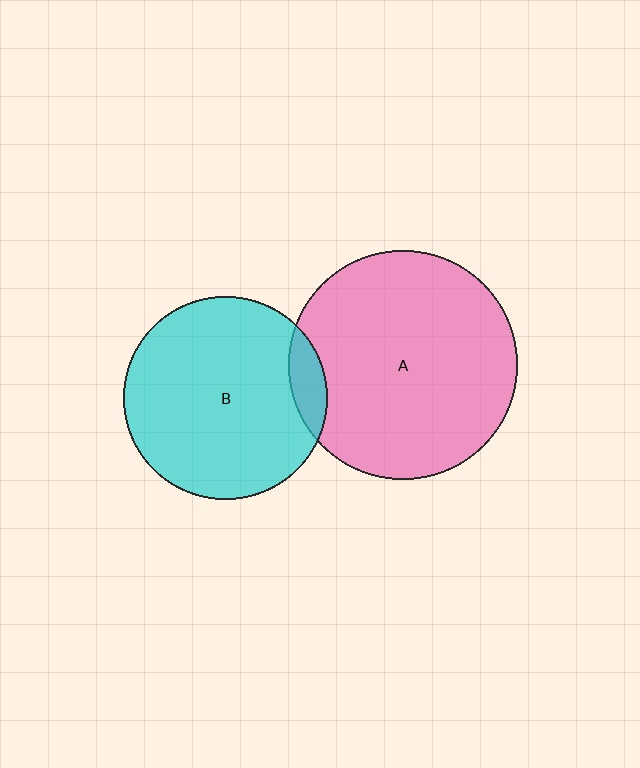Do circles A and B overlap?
Yes.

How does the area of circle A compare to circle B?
Approximately 1.3 times.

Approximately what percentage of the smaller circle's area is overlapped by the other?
Approximately 10%.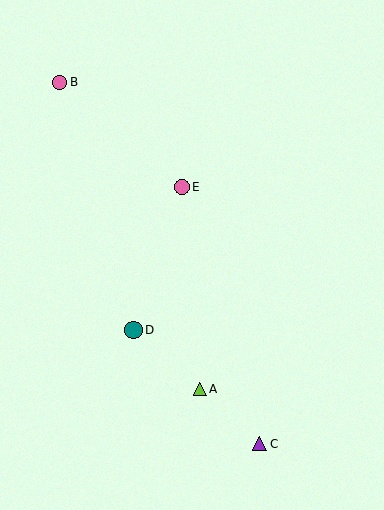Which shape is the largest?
The teal circle (labeled D) is the largest.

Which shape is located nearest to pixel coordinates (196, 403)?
The lime triangle (labeled A) at (200, 389) is nearest to that location.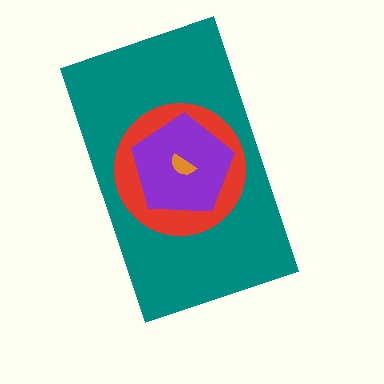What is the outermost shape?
The teal rectangle.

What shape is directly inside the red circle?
The purple pentagon.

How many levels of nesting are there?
4.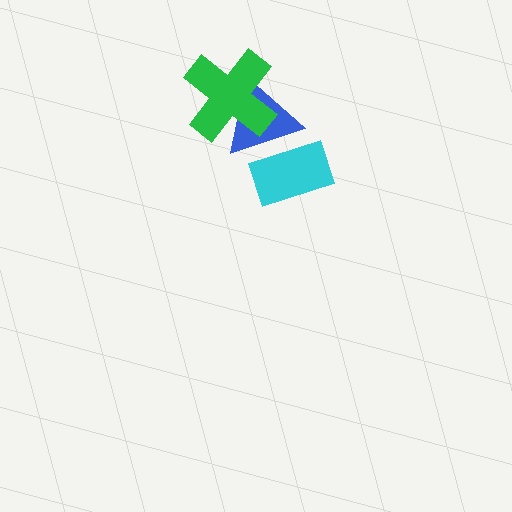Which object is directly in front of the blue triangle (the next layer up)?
The cyan rectangle is directly in front of the blue triangle.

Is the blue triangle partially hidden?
Yes, it is partially covered by another shape.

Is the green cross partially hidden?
No, no other shape covers it.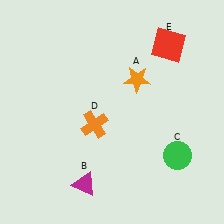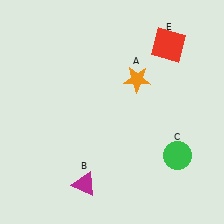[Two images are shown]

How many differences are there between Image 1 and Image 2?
There is 1 difference between the two images.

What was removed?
The orange cross (D) was removed in Image 2.